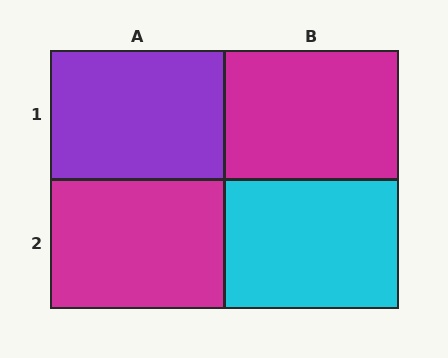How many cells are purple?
1 cell is purple.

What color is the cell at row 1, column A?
Purple.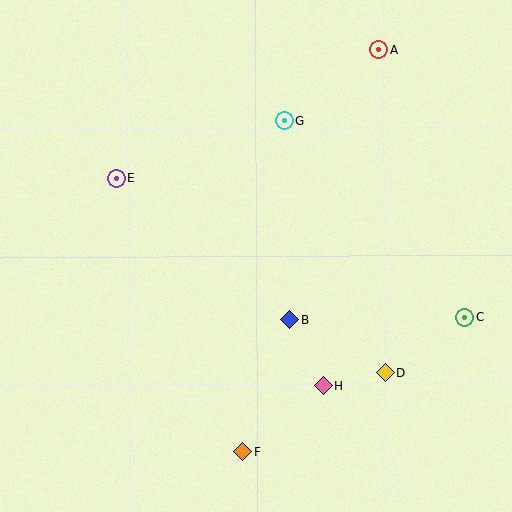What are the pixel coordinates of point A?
Point A is at (379, 50).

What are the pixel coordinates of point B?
Point B is at (290, 319).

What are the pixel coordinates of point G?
Point G is at (284, 121).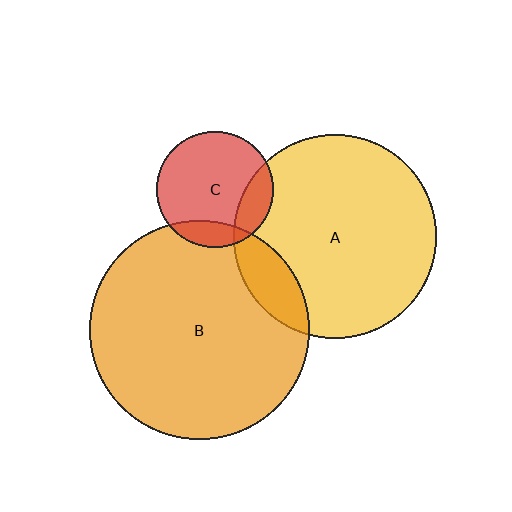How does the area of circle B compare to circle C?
Approximately 3.5 times.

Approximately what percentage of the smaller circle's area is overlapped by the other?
Approximately 15%.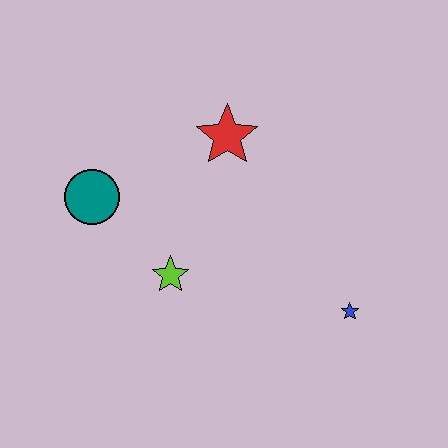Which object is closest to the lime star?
The teal circle is closest to the lime star.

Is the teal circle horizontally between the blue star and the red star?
No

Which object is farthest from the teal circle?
The blue star is farthest from the teal circle.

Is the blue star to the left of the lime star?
No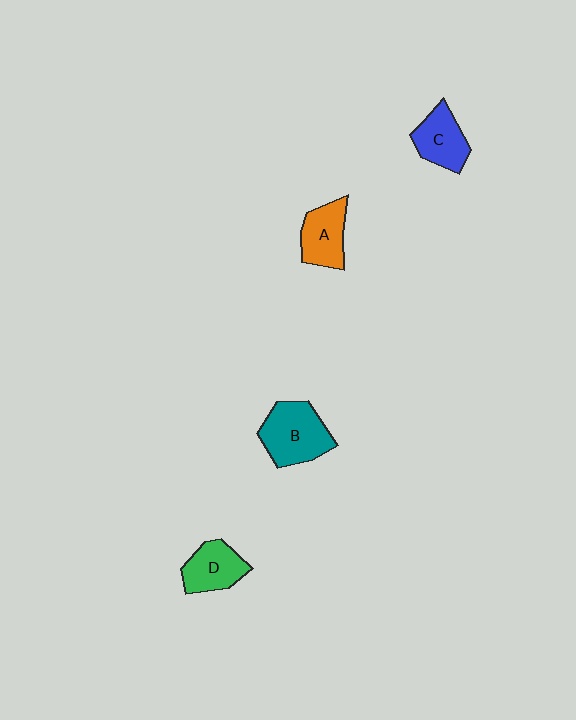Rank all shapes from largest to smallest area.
From largest to smallest: B (teal), A (orange), D (green), C (blue).